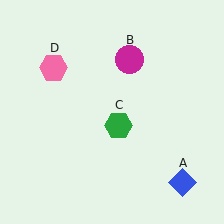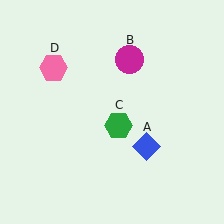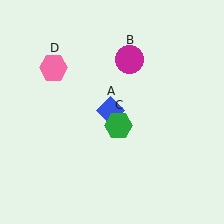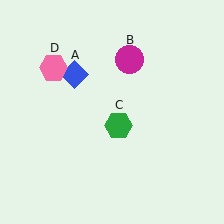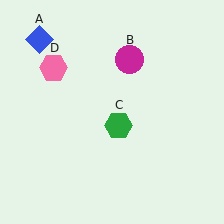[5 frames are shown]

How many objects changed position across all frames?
1 object changed position: blue diamond (object A).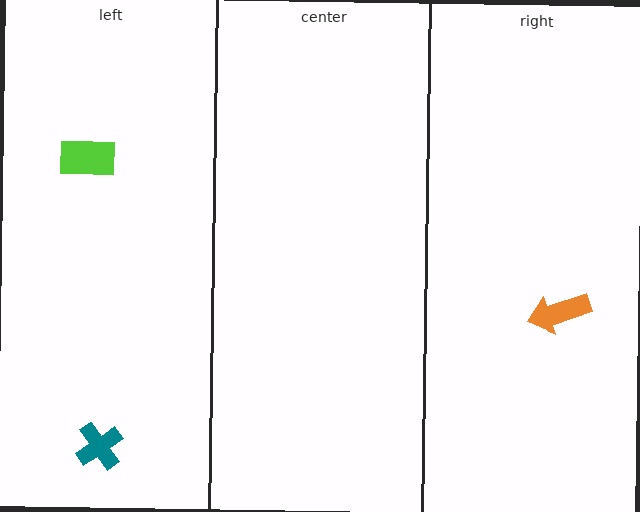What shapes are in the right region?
The orange arrow.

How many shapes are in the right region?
1.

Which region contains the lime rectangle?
The left region.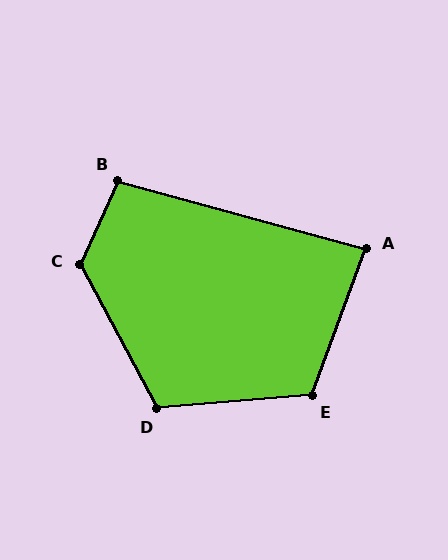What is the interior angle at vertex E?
Approximately 115 degrees (obtuse).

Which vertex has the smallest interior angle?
A, at approximately 85 degrees.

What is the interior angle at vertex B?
Approximately 99 degrees (obtuse).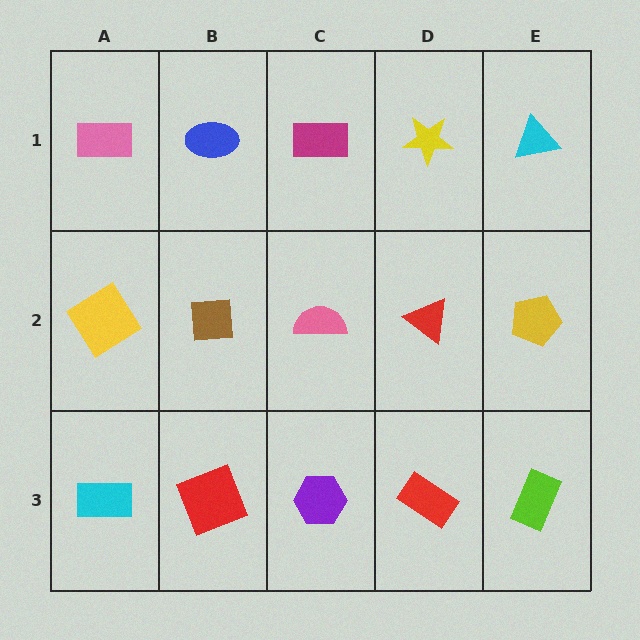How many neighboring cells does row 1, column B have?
3.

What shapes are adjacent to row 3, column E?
A yellow pentagon (row 2, column E), a red rectangle (row 3, column D).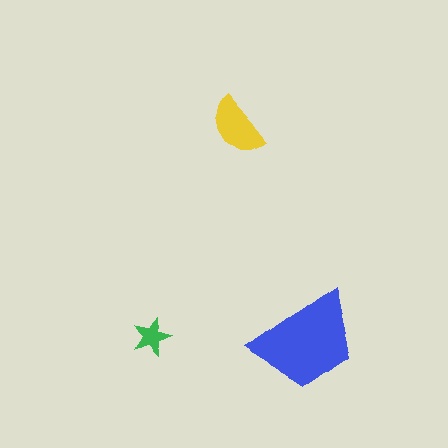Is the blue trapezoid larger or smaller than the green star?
Larger.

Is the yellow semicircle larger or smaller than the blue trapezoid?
Smaller.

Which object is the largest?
The blue trapezoid.